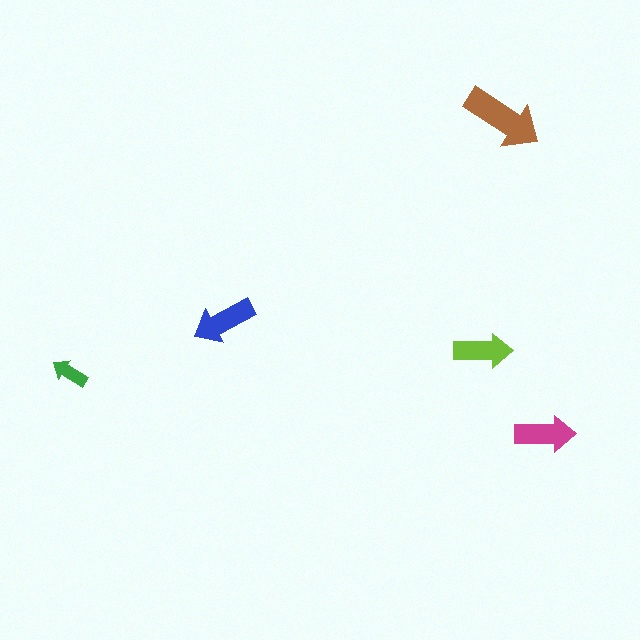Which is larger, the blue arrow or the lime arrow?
The blue one.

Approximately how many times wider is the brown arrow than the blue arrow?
About 1.5 times wider.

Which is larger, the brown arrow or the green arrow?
The brown one.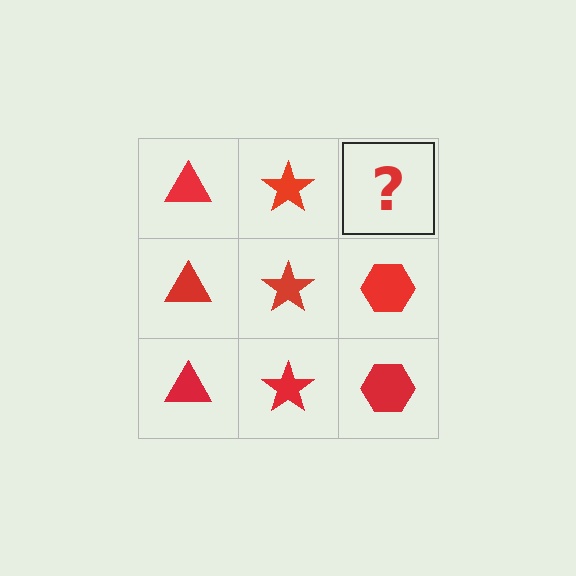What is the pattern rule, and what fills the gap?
The rule is that each column has a consistent shape. The gap should be filled with a red hexagon.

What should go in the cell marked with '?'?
The missing cell should contain a red hexagon.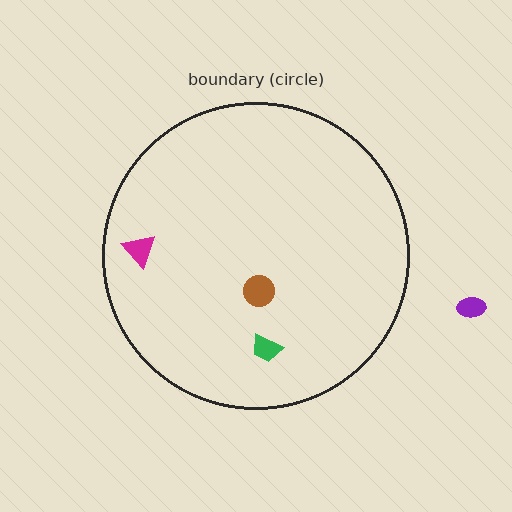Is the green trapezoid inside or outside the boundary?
Inside.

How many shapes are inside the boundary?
3 inside, 1 outside.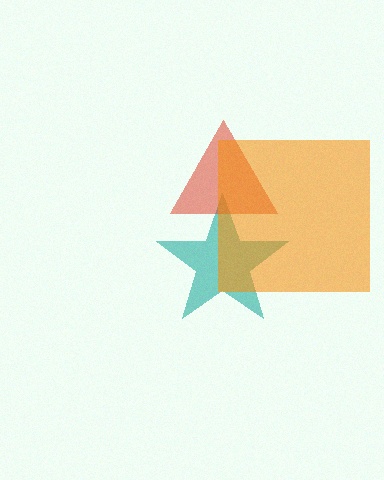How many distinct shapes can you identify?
There are 3 distinct shapes: a teal star, a red triangle, an orange square.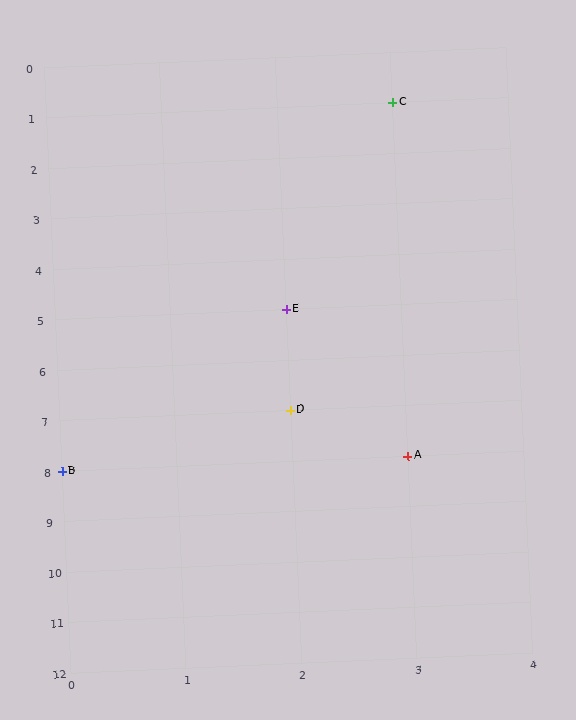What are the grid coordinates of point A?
Point A is at grid coordinates (3, 8).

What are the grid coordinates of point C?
Point C is at grid coordinates (3, 1).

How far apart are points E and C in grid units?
Points E and C are 1 column and 4 rows apart (about 4.1 grid units diagonally).